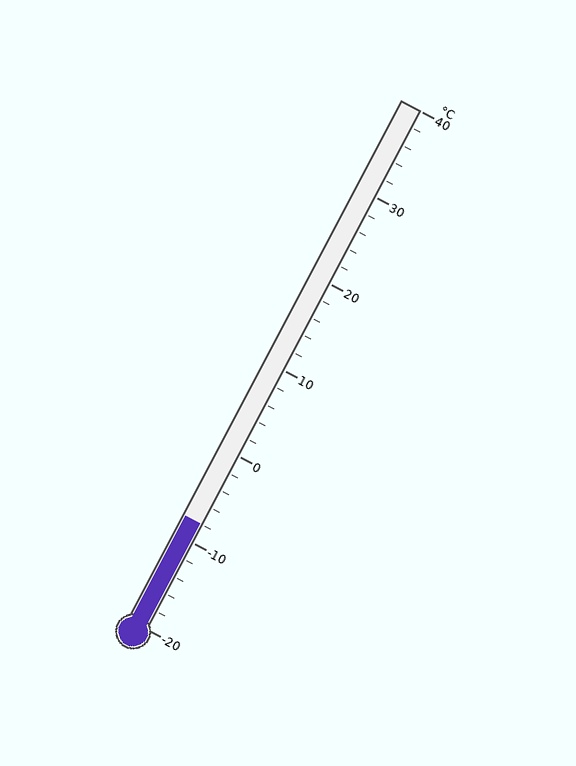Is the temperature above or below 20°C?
The temperature is below 20°C.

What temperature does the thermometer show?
The thermometer shows approximately -8°C.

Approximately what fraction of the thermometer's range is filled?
The thermometer is filled to approximately 20% of its range.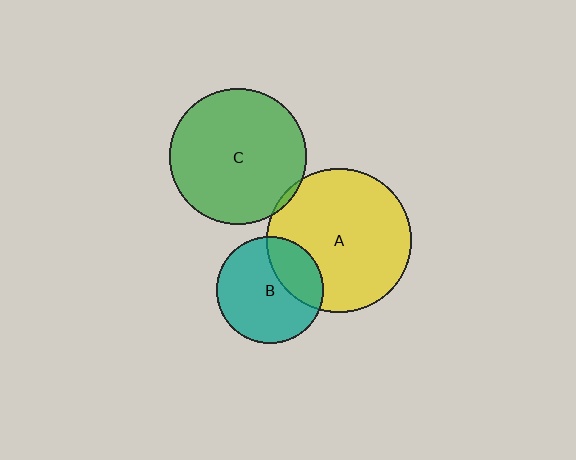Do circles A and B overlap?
Yes.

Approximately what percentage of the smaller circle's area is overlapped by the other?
Approximately 30%.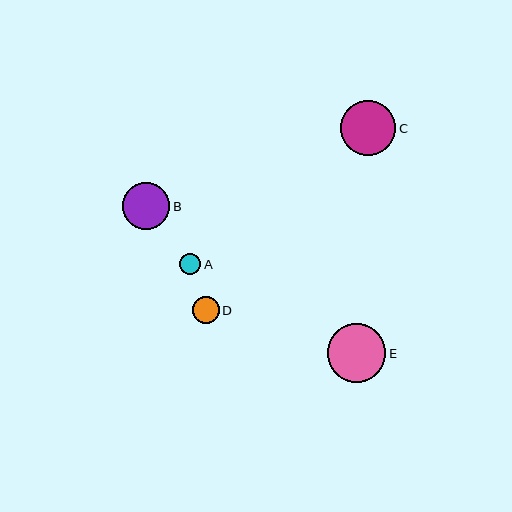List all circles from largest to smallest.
From largest to smallest: E, C, B, D, A.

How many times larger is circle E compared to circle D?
Circle E is approximately 2.2 times the size of circle D.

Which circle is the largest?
Circle E is the largest with a size of approximately 59 pixels.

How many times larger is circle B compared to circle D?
Circle B is approximately 1.8 times the size of circle D.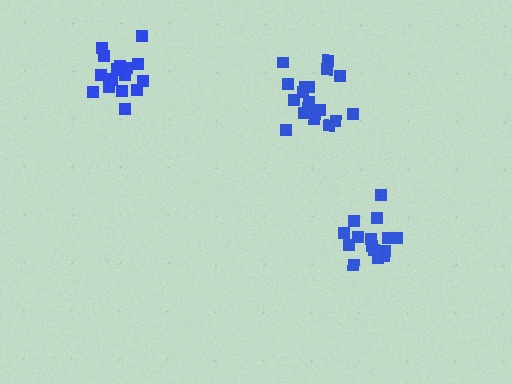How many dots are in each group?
Group 1: 16 dots, Group 2: 19 dots, Group 3: 19 dots (54 total).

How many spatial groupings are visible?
There are 3 spatial groupings.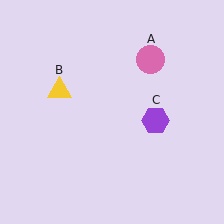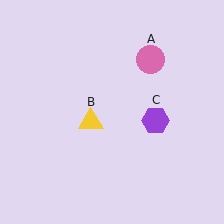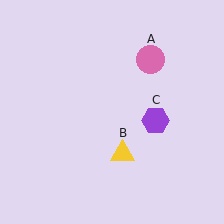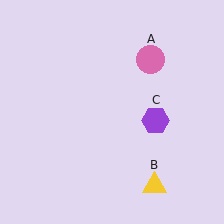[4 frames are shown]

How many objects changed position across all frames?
1 object changed position: yellow triangle (object B).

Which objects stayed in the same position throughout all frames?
Pink circle (object A) and purple hexagon (object C) remained stationary.